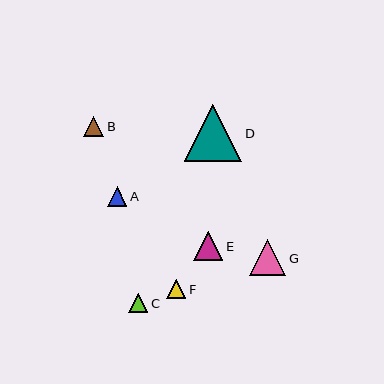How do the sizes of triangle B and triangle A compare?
Triangle B and triangle A are approximately the same size.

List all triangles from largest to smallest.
From largest to smallest: D, G, E, B, A, C, F.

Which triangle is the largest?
Triangle D is the largest with a size of approximately 57 pixels.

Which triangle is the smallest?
Triangle F is the smallest with a size of approximately 19 pixels.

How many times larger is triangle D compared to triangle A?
Triangle D is approximately 3.0 times the size of triangle A.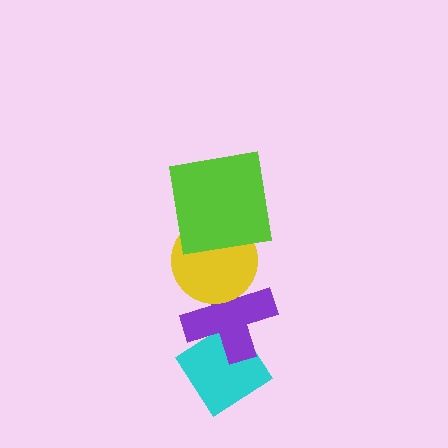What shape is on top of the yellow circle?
The lime square is on top of the yellow circle.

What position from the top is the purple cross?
The purple cross is 3rd from the top.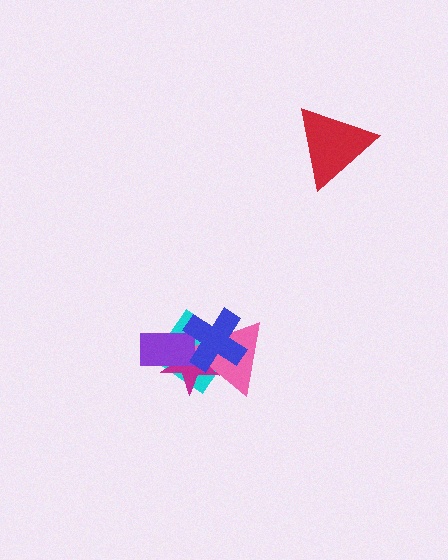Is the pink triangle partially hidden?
Yes, it is partially covered by another shape.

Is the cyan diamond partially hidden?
Yes, it is partially covered by another shape.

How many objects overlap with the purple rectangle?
3 objects overlap with the purple rectangle.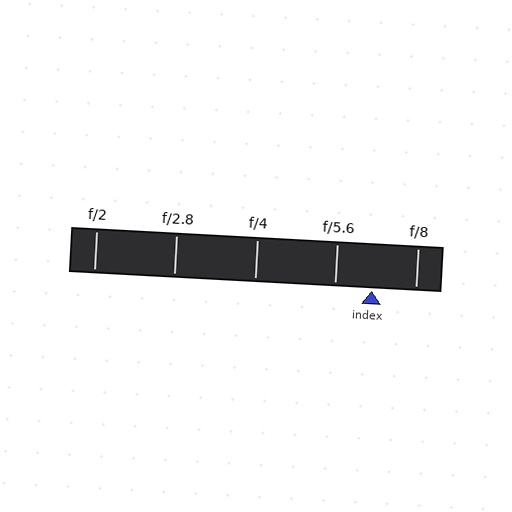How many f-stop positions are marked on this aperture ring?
There are 5 f-stop positions marked.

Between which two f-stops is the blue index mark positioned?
The index mark is between f/5.6 and f/8.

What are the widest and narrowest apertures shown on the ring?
The widest aperture shown is f/2 and the narrowest is f/8.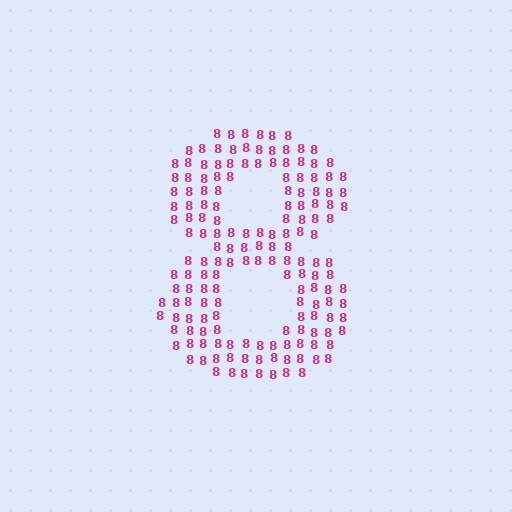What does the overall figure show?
The overall figure shows the digit 8.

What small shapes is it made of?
It is made of small digit 8's.